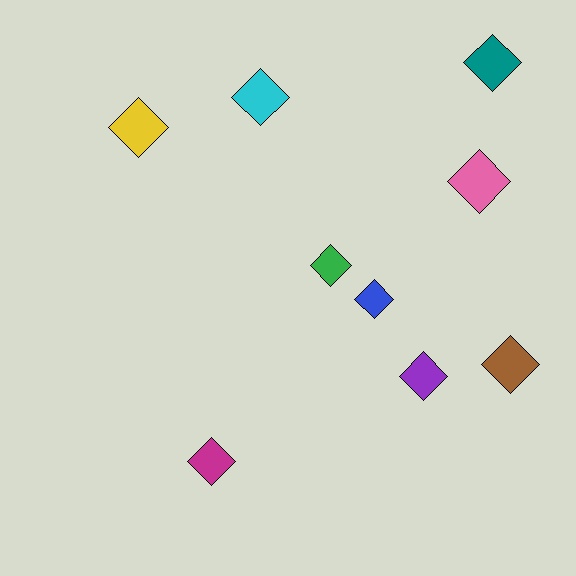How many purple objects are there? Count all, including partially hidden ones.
There is 1 purple object.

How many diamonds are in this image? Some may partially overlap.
There are 9 diamonds.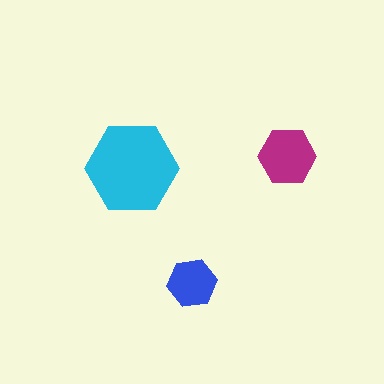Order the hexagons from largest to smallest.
the cyan one, the magenta one, the blue one.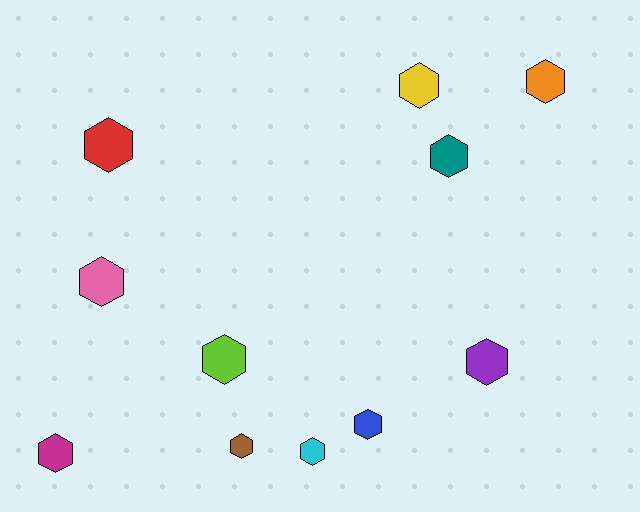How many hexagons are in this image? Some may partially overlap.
There are 11 hexagons.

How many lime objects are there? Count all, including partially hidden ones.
There is 1 lime object.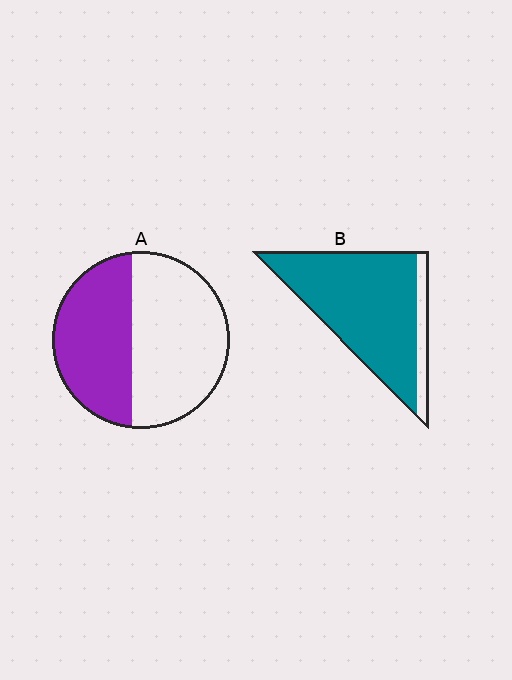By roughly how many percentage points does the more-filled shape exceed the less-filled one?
By roughly 45 percentage points (B over A).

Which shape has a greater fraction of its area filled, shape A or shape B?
Shape B.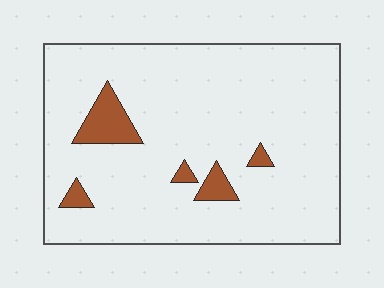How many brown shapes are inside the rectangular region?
5.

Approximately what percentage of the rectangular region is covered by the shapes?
Approximately 10%.